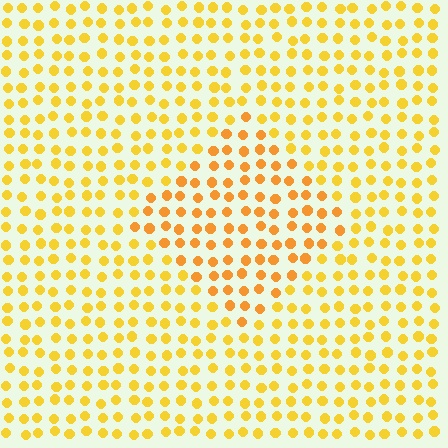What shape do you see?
I see a diamond.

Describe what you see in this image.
The image is filled with small yellow elements in a uniform arrangement. A diamond-shaped region is visible where the elements are tinted to a slightly different hue, forming a subtle color boundary.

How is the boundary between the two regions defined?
The boundary is defined purely by a slight shift in hue (about 18 degrees). Spacing, size, and orientation are identical on both sides.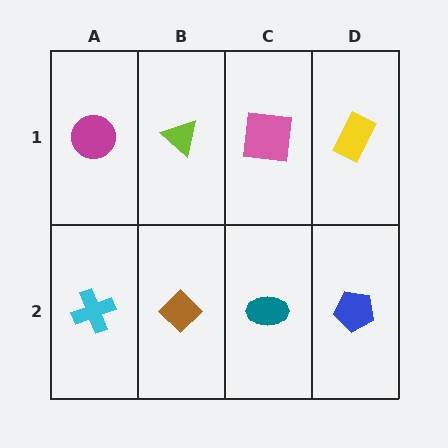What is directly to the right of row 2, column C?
A blue pentagon.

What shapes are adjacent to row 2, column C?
A pink square (row 1, column C), a brown diamond (row 2, column B), a blue pentagon (row 2, column D).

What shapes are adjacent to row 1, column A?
A cyan cross (row 2, column A), a lime triangle (row 1, column B).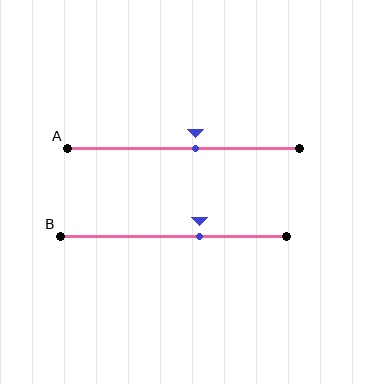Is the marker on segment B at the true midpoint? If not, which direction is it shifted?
No, the marker on segment B is shifted to the right by about 12% of the segment length.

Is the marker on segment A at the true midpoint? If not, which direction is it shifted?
No, the marker on segment A is shifted to the right by about 5% of the segment length.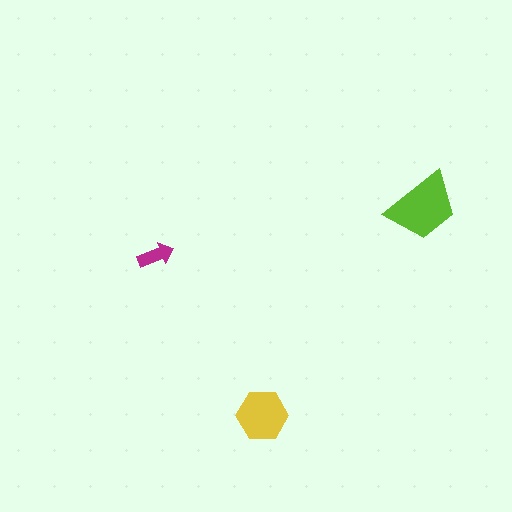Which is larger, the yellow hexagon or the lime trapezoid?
The lime trapezoid.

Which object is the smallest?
The magenta arrow.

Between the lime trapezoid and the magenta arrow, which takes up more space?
The lime trapezoid.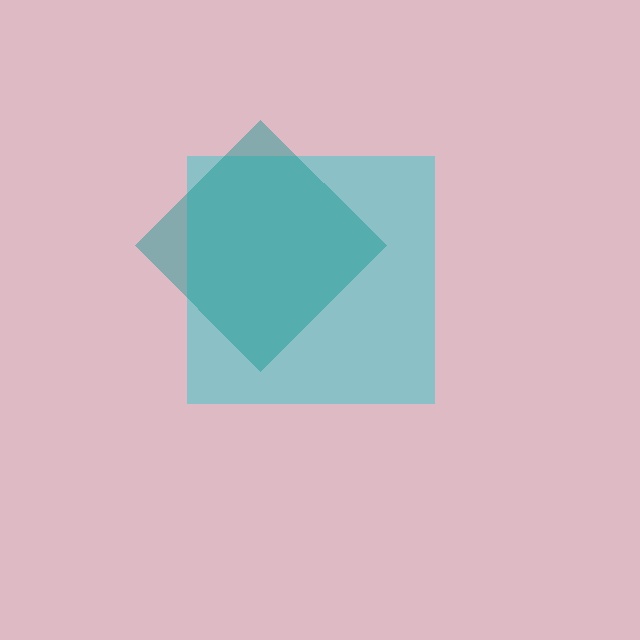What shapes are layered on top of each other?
The layered shapes are: a cyan square, a teal diamond.